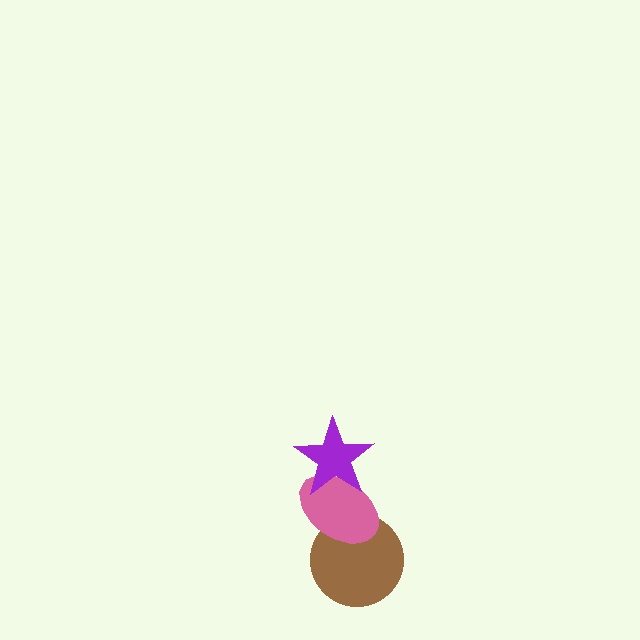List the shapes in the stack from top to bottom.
From top to bottom: the purple star, the pink ellipse, the brown circle.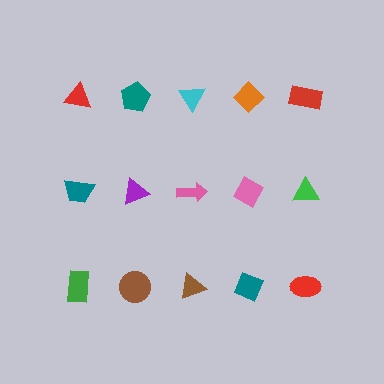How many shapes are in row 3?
5 shapes.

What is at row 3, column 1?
A green rectangle.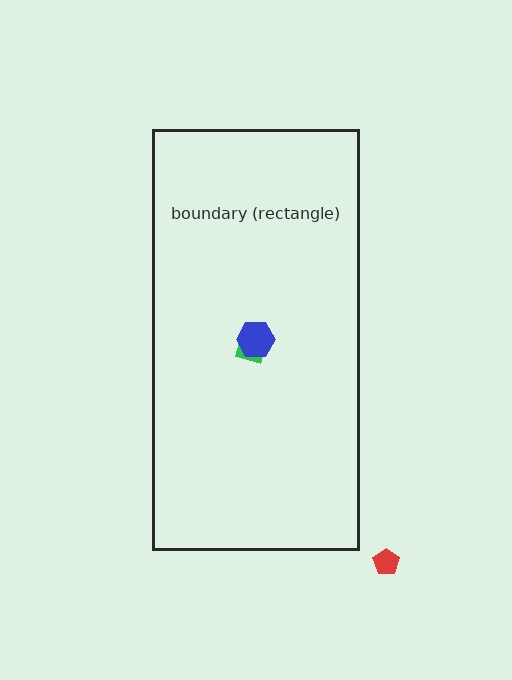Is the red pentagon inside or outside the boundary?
Outside.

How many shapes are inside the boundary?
2 inside, 1 outside.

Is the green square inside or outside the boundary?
Inside.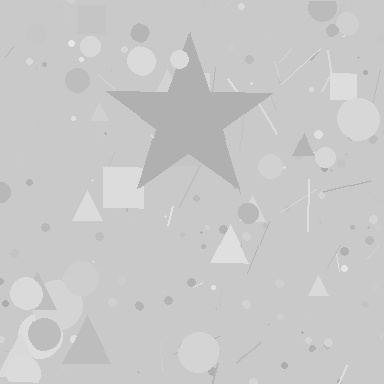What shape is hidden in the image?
A star is hidden in the image.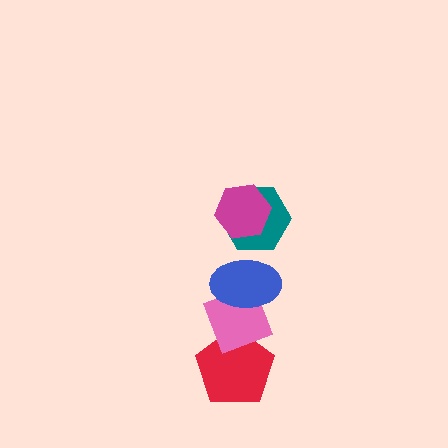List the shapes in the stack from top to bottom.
From top to bottom: the magenta hexagon, the teal hexagon, the blue ellipse, the pink diamond, the red pentagon.